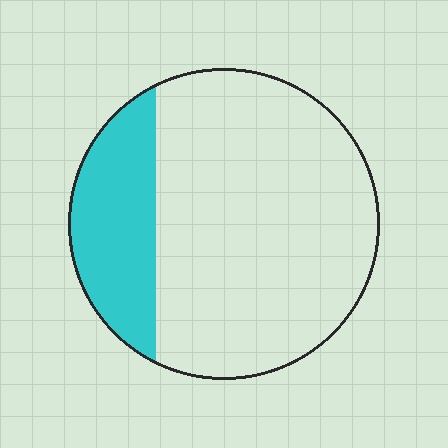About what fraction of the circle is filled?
About one quarter (1/4).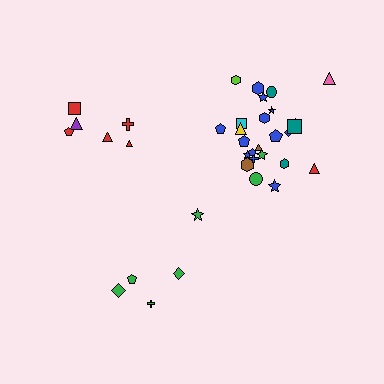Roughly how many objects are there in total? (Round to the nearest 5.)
Roughly 35 objects in total.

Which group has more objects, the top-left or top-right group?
The top-right group.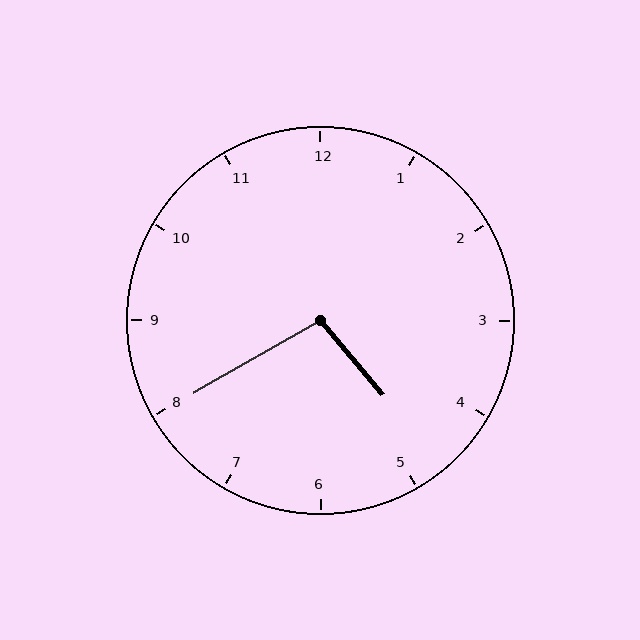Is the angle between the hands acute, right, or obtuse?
It is obtuse.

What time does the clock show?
4:40.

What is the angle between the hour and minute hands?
Approximately 100 degrees.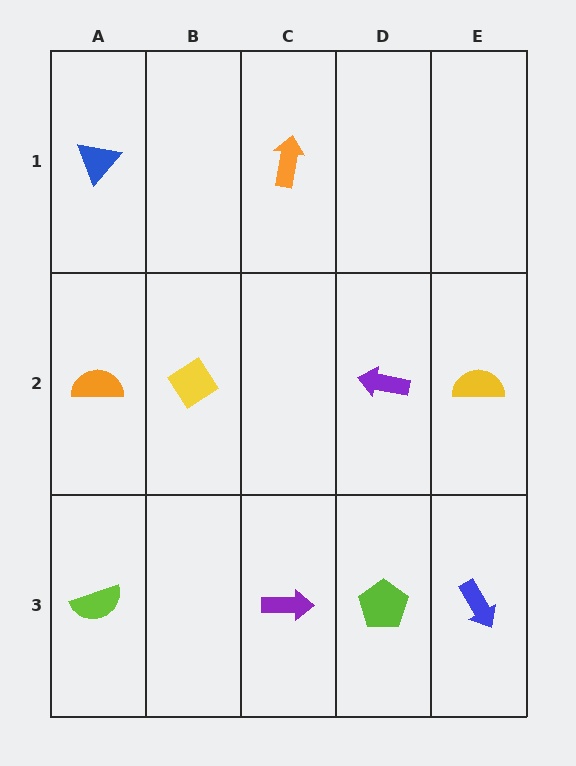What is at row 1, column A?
A blue triangle.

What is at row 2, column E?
A yellow semicircle.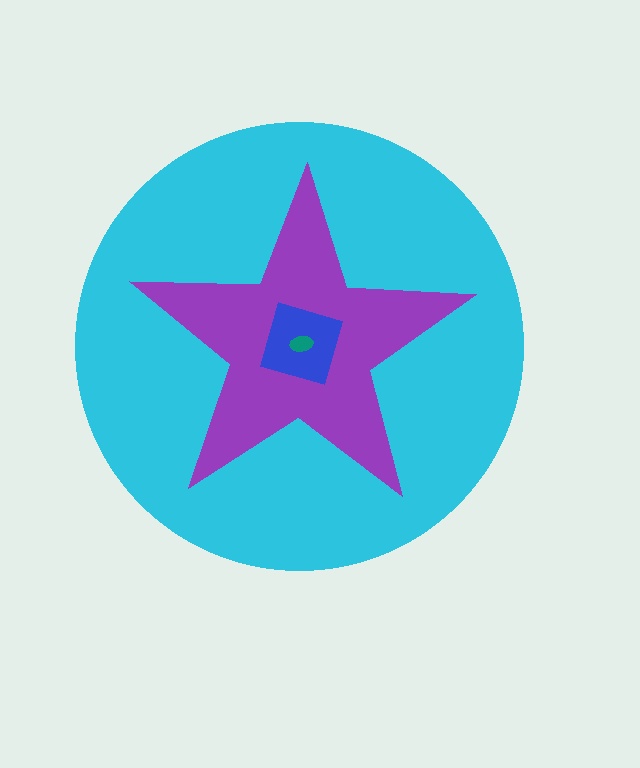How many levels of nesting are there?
4.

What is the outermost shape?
The cyan circle.